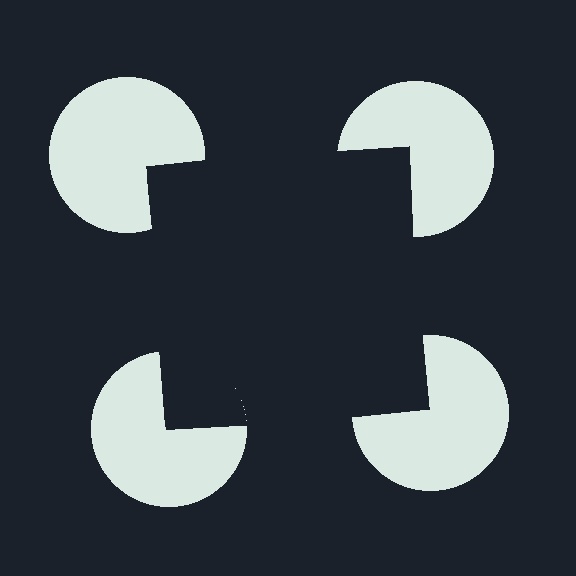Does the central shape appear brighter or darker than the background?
It typically appears slightly darker than the background, even though no actual brightness change is drawn.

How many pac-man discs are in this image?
There are 4 — one at each vertex of the illusory square.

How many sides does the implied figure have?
4 sides.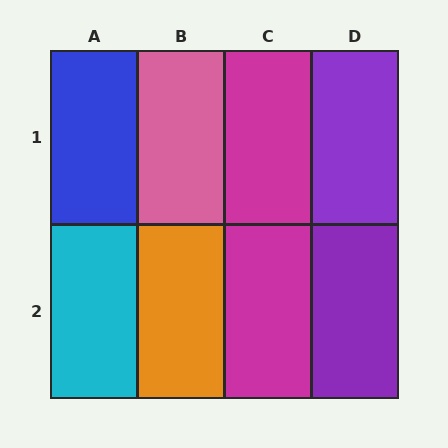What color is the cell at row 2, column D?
Purple.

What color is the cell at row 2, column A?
Cyan.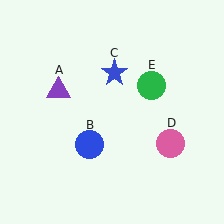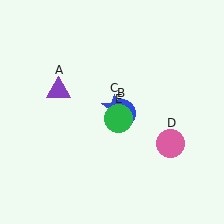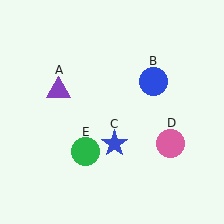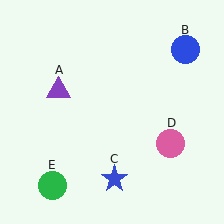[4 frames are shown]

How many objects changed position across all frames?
3 objects changed position: blue circle (object B), blue star (object C), green circle (object E).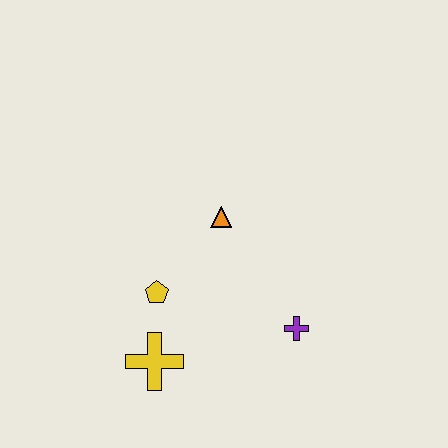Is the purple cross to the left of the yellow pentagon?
No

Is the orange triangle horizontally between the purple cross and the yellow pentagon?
Yes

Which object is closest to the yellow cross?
The yellow pentagon is closest to the yellow cross.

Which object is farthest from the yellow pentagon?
The purple cross is farthest from the yellow pentagon.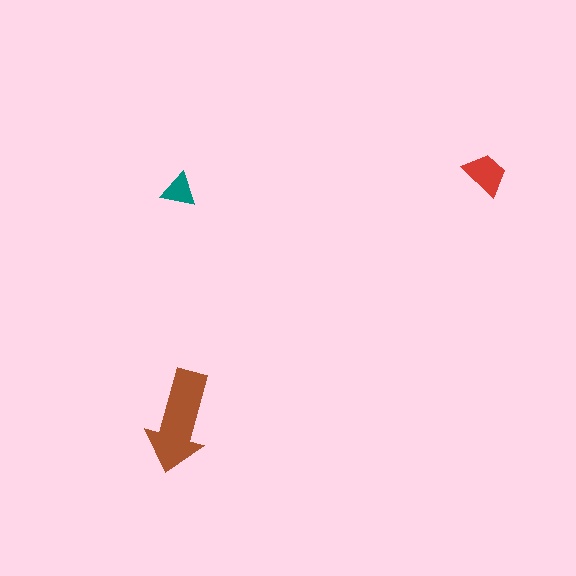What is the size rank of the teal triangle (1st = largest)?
3rd.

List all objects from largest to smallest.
The brown arrow, the red trapezoid, the teal triangle.